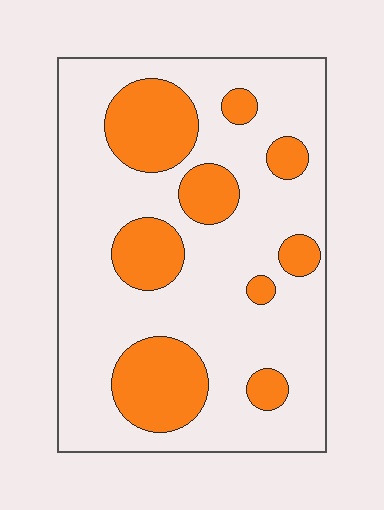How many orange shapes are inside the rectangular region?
9.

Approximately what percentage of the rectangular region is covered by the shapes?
Approximately 25%.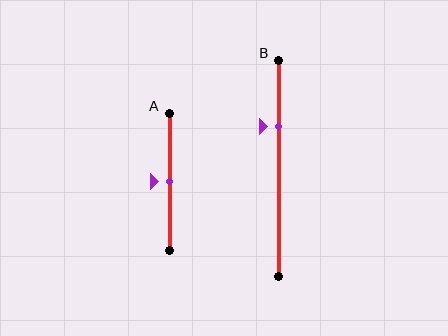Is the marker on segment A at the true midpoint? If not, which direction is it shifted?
Yes, the marker on segment A is at the true midpoint.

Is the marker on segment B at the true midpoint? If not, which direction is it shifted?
No, the marker on segment B is shifted upward by about 19% of the segment length.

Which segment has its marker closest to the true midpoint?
Segment A has its marker closest to the true midpoint.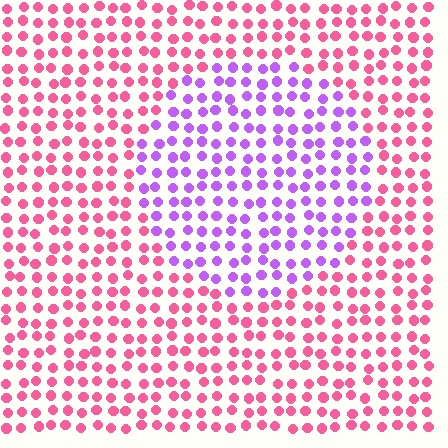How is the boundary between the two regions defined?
The boundary is defined purely by a slight shift in hue (about 57 degrees). Spacing, size, and orientation are identical on both sides.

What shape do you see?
I see a circle.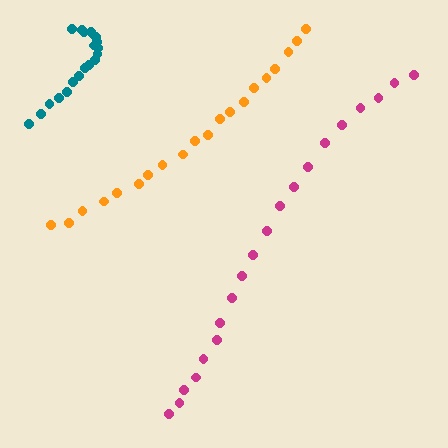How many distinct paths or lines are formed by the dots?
There are 3 distinct paths.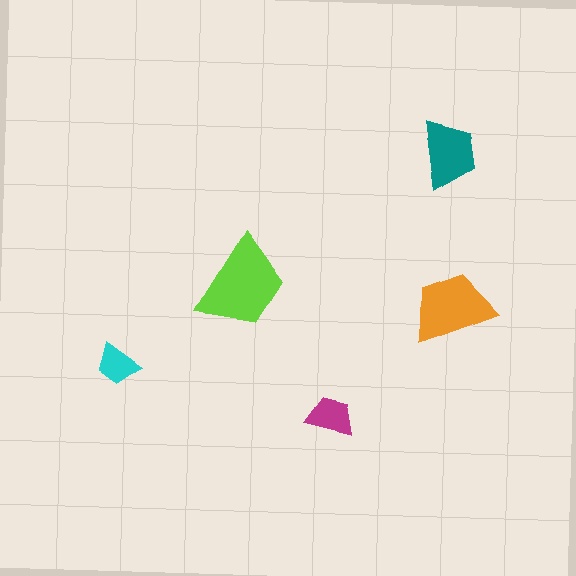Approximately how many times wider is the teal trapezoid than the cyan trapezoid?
About 1.5 times wider.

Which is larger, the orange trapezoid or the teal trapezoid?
The orange one.